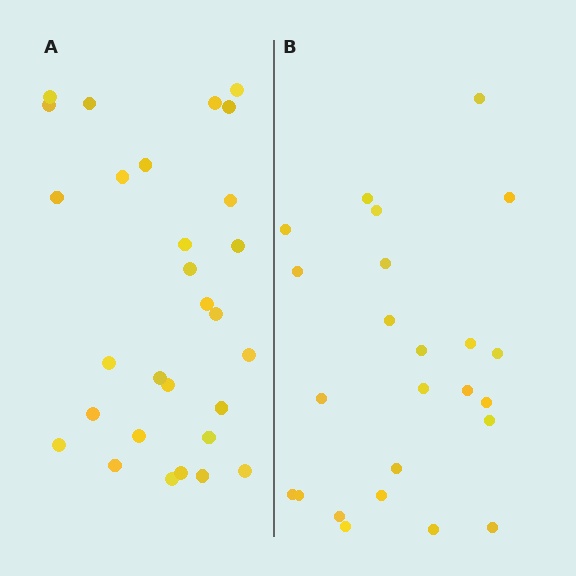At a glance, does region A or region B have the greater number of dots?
Region A (the left region) has more dots.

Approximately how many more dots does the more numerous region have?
Region A has about 5 more dots than region B.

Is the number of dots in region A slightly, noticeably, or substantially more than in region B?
Region A has only slightly more — the two regions are fairly close. The ratio is roughly 1.2 to 1.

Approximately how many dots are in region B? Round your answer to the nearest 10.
About 20 dots. (The exact count is 24, which rounds to 20.)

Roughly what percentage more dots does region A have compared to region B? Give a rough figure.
About 20% more.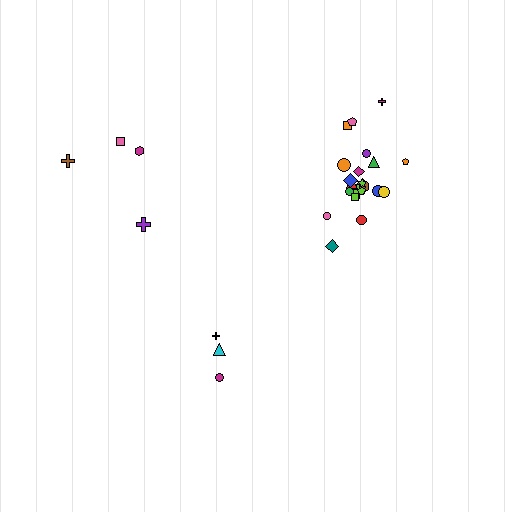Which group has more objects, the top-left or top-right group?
The top-right group.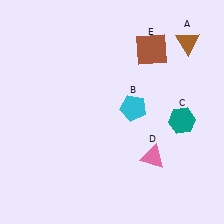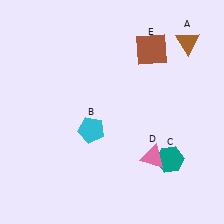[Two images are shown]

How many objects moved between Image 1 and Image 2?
2 objects moved between the two images.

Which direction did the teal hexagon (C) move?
The teal hexagon (C) moved down.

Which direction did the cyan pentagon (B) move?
The cyan pentagon (B) moved left.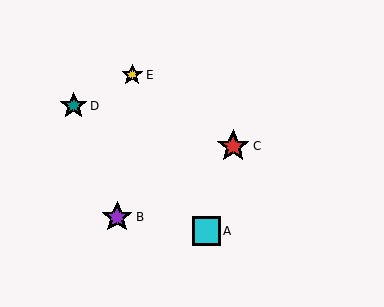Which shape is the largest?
The red star (labeled C) is the largest.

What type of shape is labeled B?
Shape B is a purple star.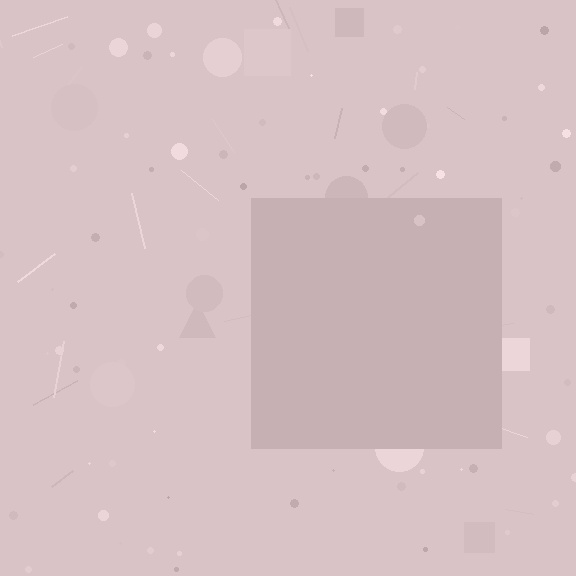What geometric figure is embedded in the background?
A square is embedded in the background.